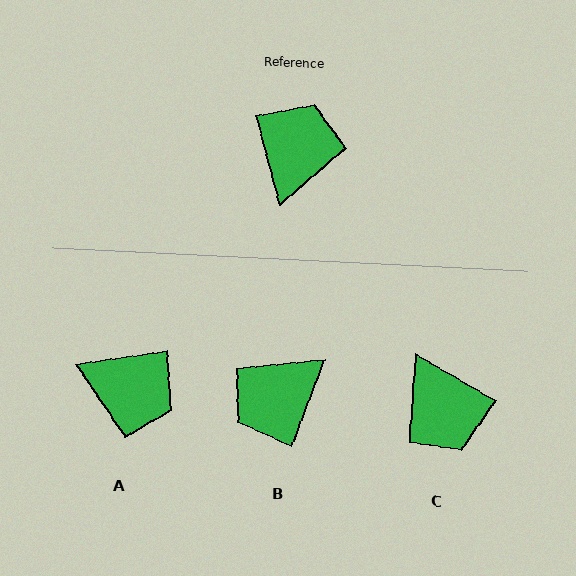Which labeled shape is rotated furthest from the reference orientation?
B, about 145 degrees away.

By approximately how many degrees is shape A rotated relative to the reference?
Approximately 97 degrees clockwise.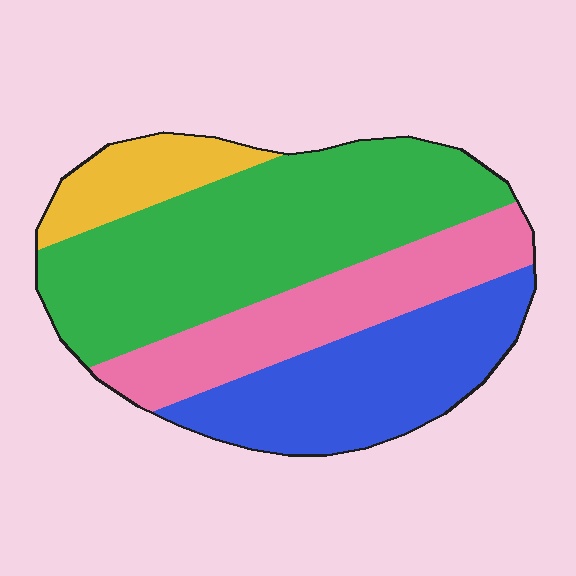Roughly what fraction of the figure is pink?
Pink takes up about one fifth (1/5) of the figure.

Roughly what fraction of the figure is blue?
Blue covers about 25% of the figure.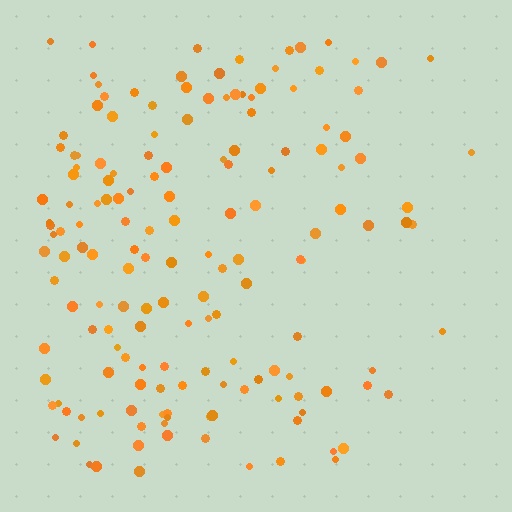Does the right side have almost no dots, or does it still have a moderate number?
Still a moderate number, just noticeably fewer than the left.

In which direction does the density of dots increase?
From right to left, with the left side densest.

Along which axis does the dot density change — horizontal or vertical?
Horizontal.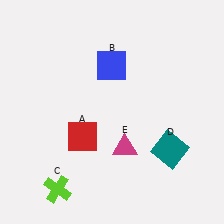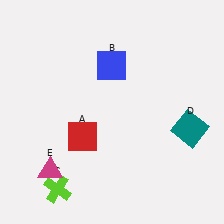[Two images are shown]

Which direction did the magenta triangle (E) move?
The magenta triangle (E) moved left.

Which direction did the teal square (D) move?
The teal square (D) moved up.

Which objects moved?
The objects that moved are: the teal square (D), the magenta triangle (E).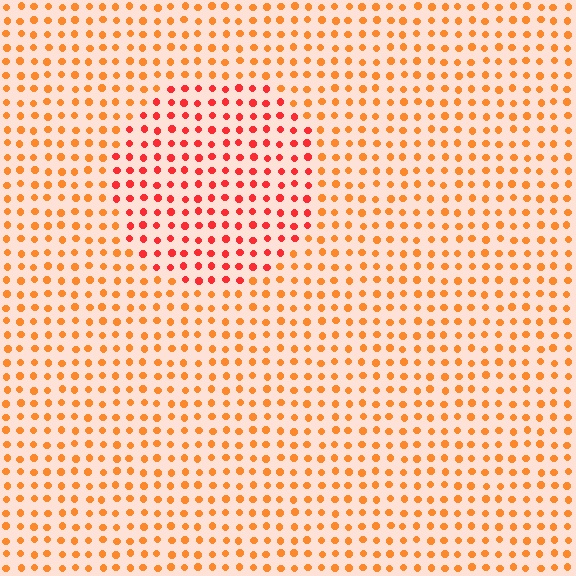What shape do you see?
I see a circle.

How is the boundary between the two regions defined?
The boundary is defined purely by a slight shift in hue (about 30 degrees). Spacing, size, and orientation are identical on both sides.